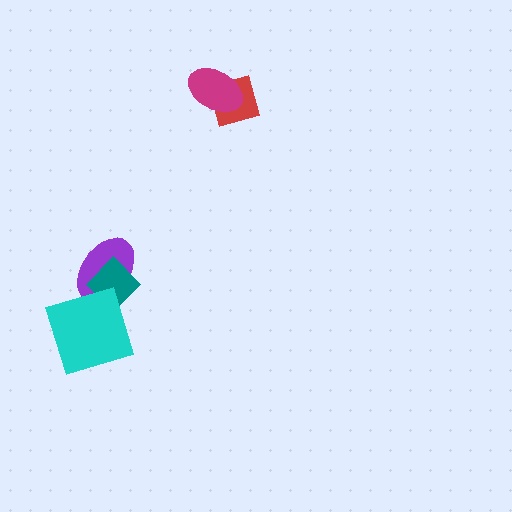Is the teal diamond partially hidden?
Yes, it is partially covered by another shape.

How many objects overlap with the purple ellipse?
2 objects overlap with the purple ellipse.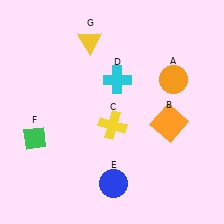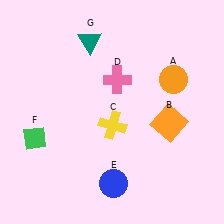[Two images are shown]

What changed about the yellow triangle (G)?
In Image 1, G is yellow. In Image 2, it changed to teal.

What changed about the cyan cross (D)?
In Image 1, D is cyan. In Image 2, it changed to pink.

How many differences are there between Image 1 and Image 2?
There are 2 differences between the two images.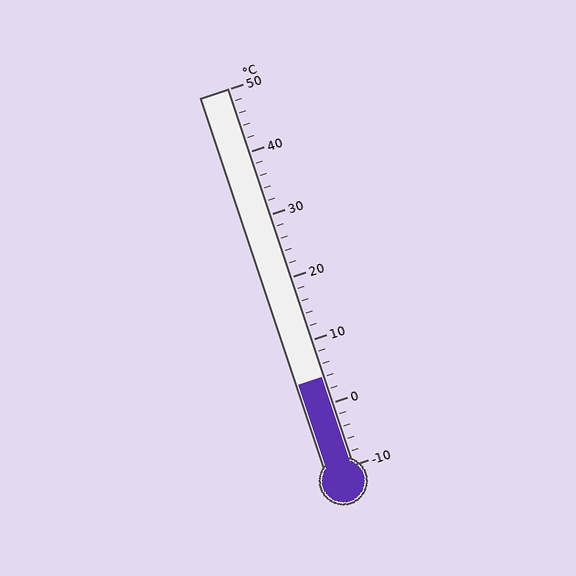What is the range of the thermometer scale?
The thermometer scale ranges from -10°C to 50°C.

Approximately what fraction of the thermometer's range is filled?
The thermometer is filled to approximately 25% of its range.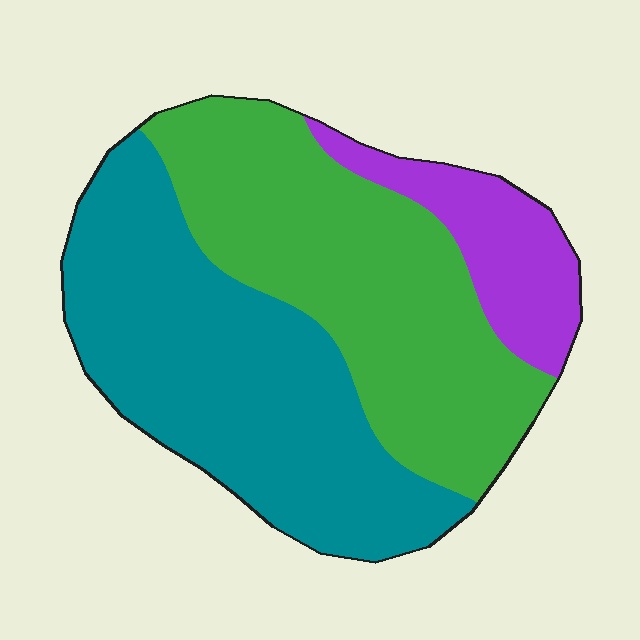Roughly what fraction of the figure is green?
Green takes up about two fifths (2/5) of the figure.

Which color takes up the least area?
Purple, at roughly 15%.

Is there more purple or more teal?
Teal.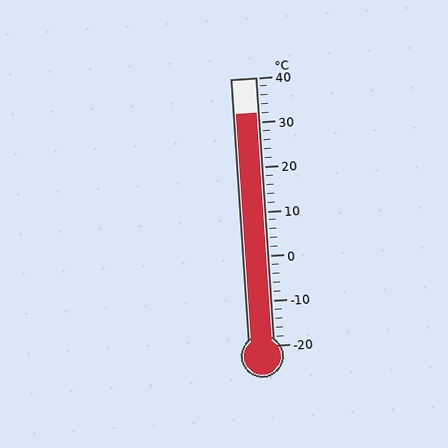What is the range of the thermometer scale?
The thermometer scale ranges from -20°C to 40°C.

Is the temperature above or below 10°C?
The temperature is above 10°C.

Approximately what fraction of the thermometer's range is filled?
The thermometer is filled to approximately 85% of its range.